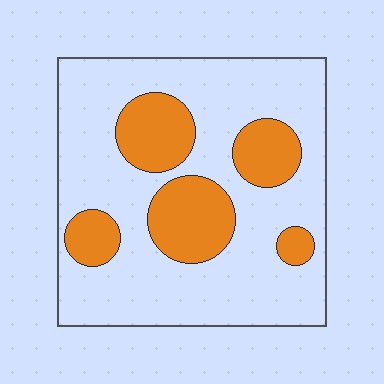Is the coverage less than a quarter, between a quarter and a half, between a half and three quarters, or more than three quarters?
Between a quarter and a half.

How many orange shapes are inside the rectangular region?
5.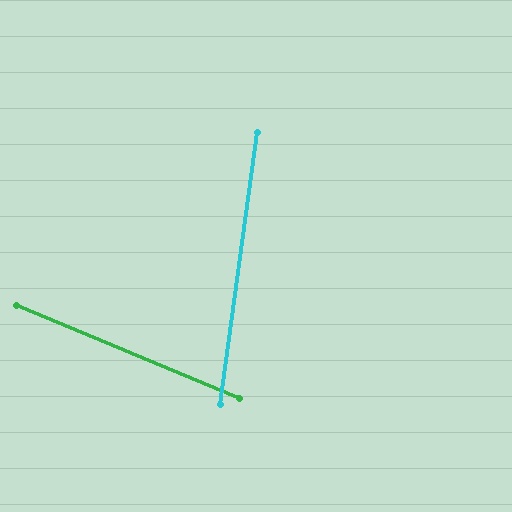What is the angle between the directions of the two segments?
Approximately 75 degrees.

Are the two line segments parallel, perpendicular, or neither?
Neither parallel nor perpendicular — they differ by about 75°.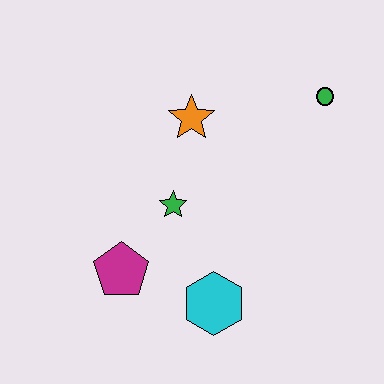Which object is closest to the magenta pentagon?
The green star is closest to the magenta pentagon.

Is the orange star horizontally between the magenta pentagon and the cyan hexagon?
Yes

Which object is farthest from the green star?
The green circle is farthest from the green star.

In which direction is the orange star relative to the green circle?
The orange star is to the left of the green circle.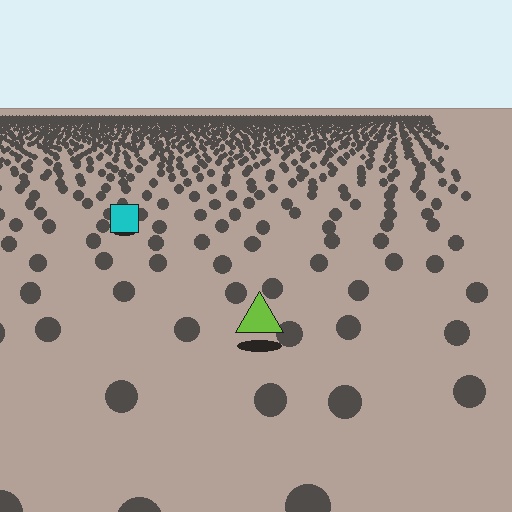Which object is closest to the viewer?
The lime triangle is closest. The texture marks near it are larger and more spread out.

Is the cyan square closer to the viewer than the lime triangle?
No. The lime triangle is closer — you can tell from the texture gradient: the ground texture is coarser near it.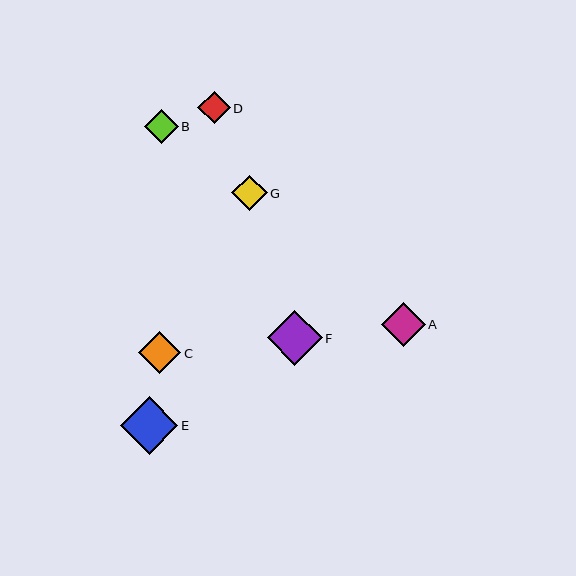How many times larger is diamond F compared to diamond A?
Diamond F is approximately 1.2 times the size of diamond A.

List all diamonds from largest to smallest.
From largest to smallest: E, F, A, C, G, B, D.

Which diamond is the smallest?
Diamond D is the smallest with a size of approximately 32 pixels.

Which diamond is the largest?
Diamond E is the largest with a size of approximately 57 pixels.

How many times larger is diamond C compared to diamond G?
Diamond C is approximately 1.2 times the size of diamond G.